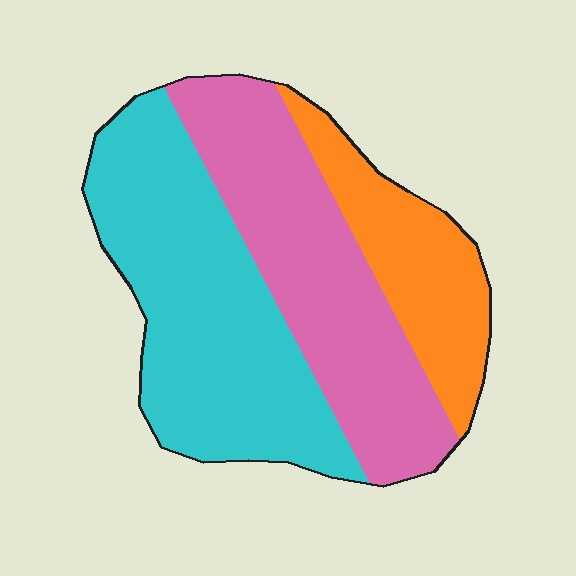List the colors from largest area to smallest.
From largest to smallest: cyan, pink, orange.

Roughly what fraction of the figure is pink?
Pink covers about 35% of the figure.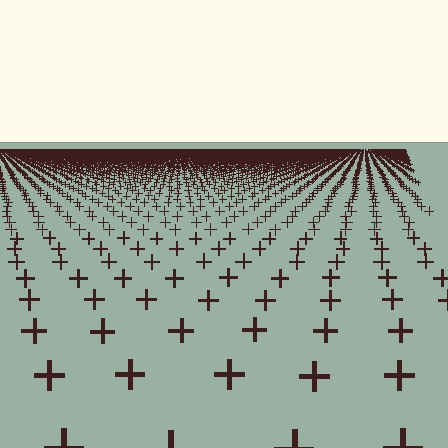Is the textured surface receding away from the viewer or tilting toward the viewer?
The surface is receding away from the viewer. Texture elements get smaller and denser toward the top.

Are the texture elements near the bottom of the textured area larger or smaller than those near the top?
Larger. Near the bottom, elements are closer to the viewer and appear at a bigger on-screen size.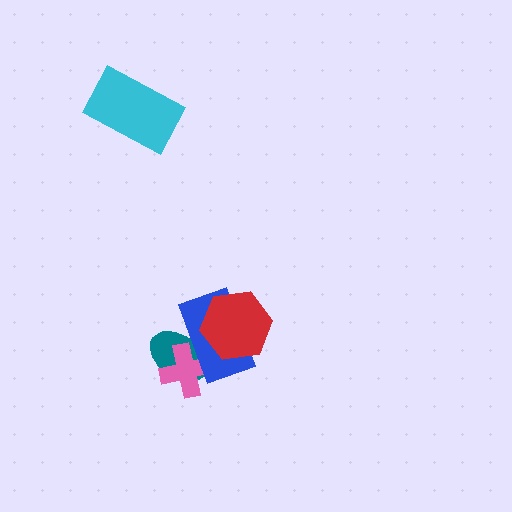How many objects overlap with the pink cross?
2 objects overlap with the pink cross.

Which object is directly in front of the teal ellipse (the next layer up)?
The pink cross is directly in front of the teal ellipse.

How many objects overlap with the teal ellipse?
2 objects overlap with the teal ellipse.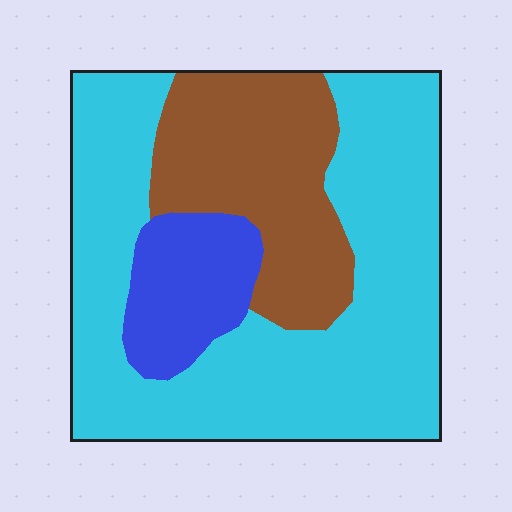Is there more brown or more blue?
Brown.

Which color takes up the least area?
Blue, at roughly 15%.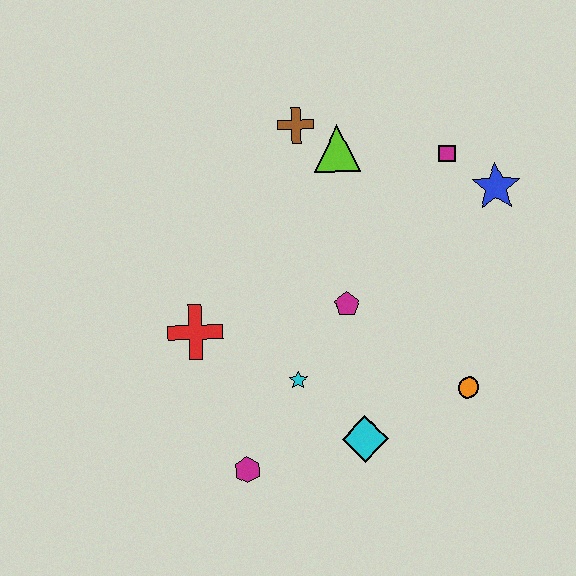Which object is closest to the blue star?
The magenta square is closest to the blue star.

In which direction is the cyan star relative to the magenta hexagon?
The cyan star is above the magenta hexagon.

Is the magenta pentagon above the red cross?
Yes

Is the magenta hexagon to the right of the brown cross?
No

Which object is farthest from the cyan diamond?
The brown cross is farthest from the cyan diamond.